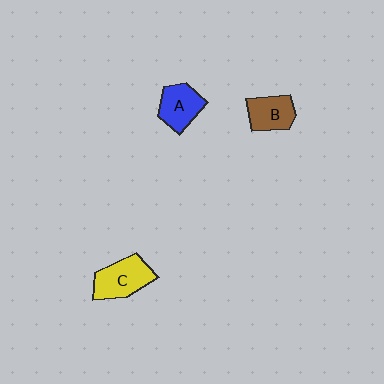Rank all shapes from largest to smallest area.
From largest to smallest: C (yellow), A (blue), B (brown).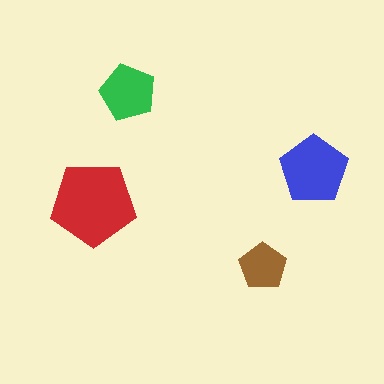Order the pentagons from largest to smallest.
the red one, the blue one, the green one, the brown one.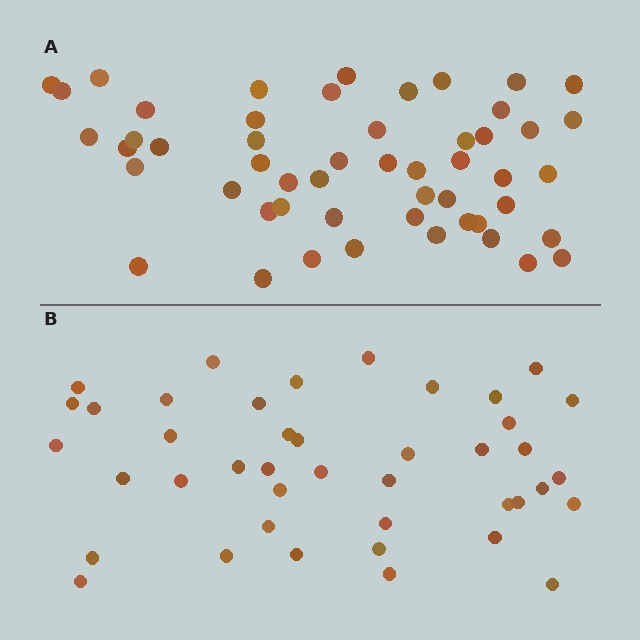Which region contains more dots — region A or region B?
Region A (the top region) has more dots.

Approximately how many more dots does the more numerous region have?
Region A has roughly 10 or so more dots than region B.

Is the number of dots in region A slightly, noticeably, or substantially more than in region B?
Region A has only slightly more — the two regions are fairly close. The ratio is roughly 1.2 to 1.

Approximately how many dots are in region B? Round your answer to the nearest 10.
About 40 dots. (The exact count is 42, which rounds to 40.)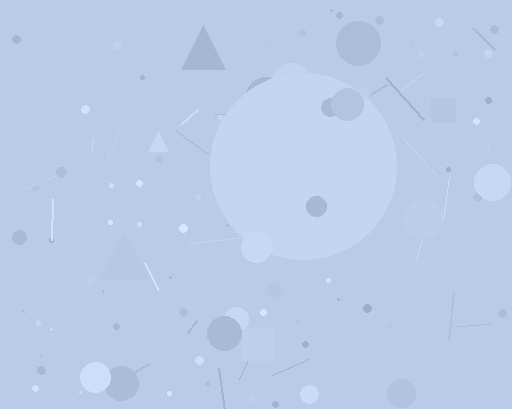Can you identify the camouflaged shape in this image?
The camouflaged shape is a circle.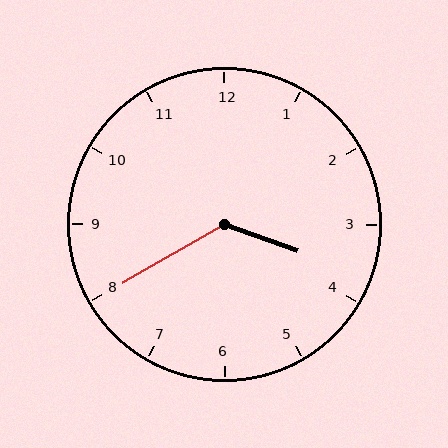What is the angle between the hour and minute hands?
Approximately 130 degrees.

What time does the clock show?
3:40.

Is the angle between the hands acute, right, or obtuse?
It is obtuse.